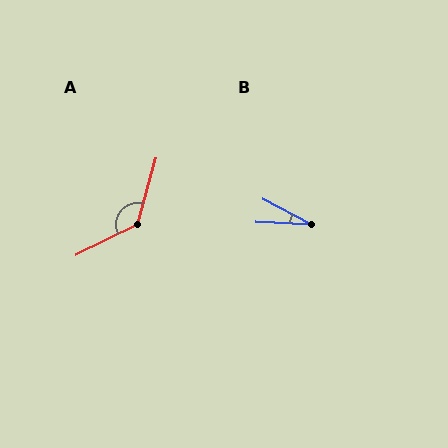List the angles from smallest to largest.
B (25°), A (133°).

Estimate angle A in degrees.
Approximately 133 degrees.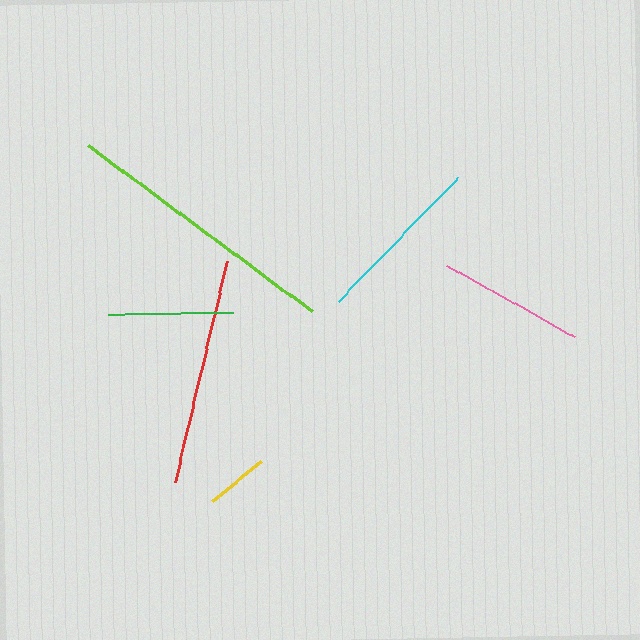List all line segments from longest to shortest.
From longest to shortest: lime, red, cyan, pink, green, yellow.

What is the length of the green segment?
The green segment is approximately 125 pixels long.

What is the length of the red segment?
The red segment is approximately 227 pixels long.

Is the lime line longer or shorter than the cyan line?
The lime line is longer than the cyan line.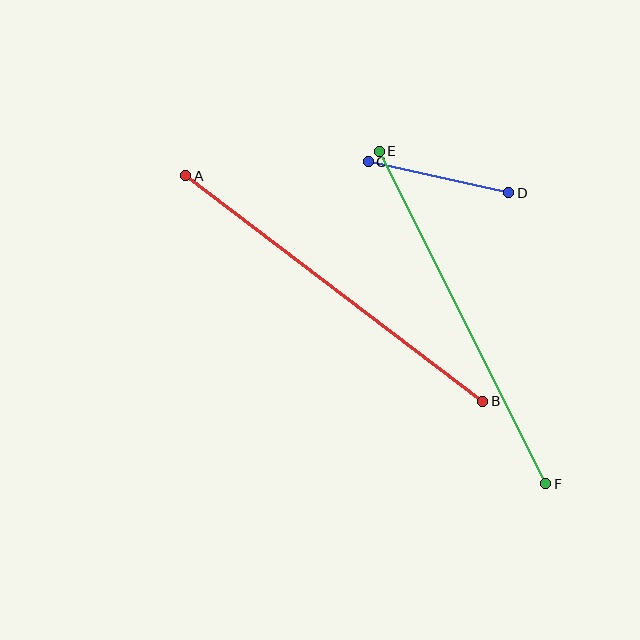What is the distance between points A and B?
The distance is approximately 373 pixels.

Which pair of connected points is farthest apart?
Points A and B are farthest apart.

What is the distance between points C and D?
The distance is approximately 144 pixels.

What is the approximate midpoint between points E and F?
The midpoint is at approximately (463, 317) pixels.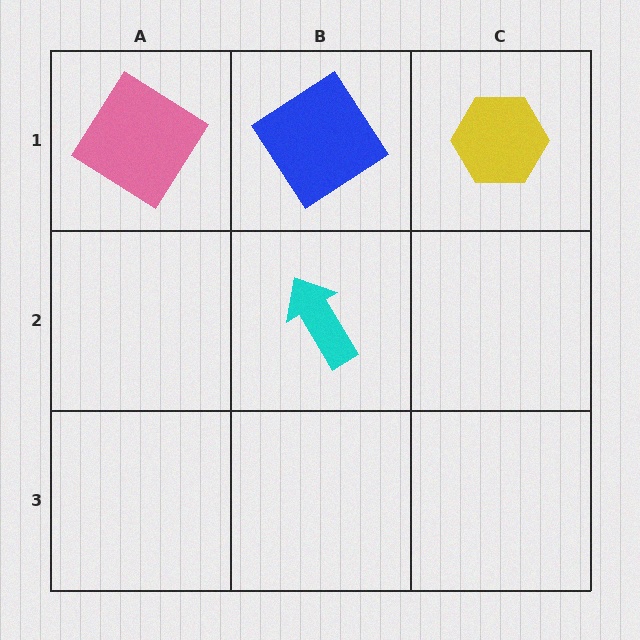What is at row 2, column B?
A cyan arrow.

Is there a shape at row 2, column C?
No, that cell is empty.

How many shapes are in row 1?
3 shapes.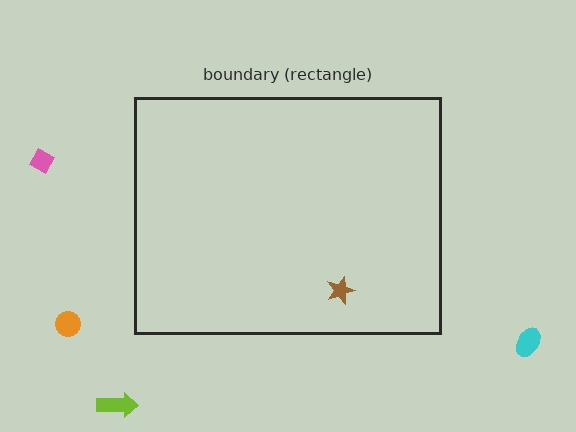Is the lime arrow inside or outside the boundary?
Outside.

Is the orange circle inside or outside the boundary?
Outside.